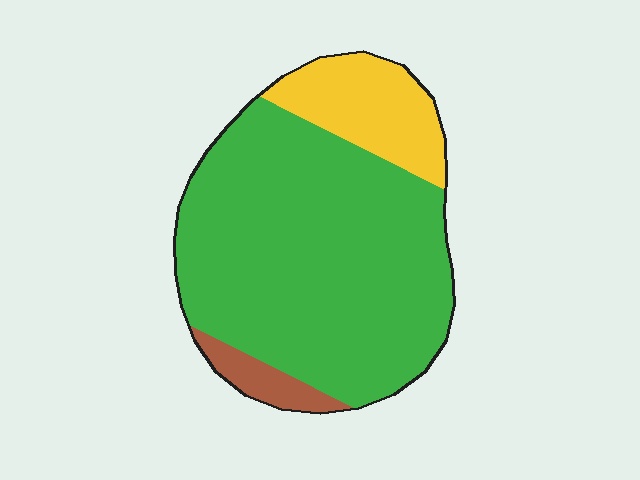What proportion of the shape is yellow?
Yellow takes up about one sixth (1/6) of the shape.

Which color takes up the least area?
Brown, at roughly 5%.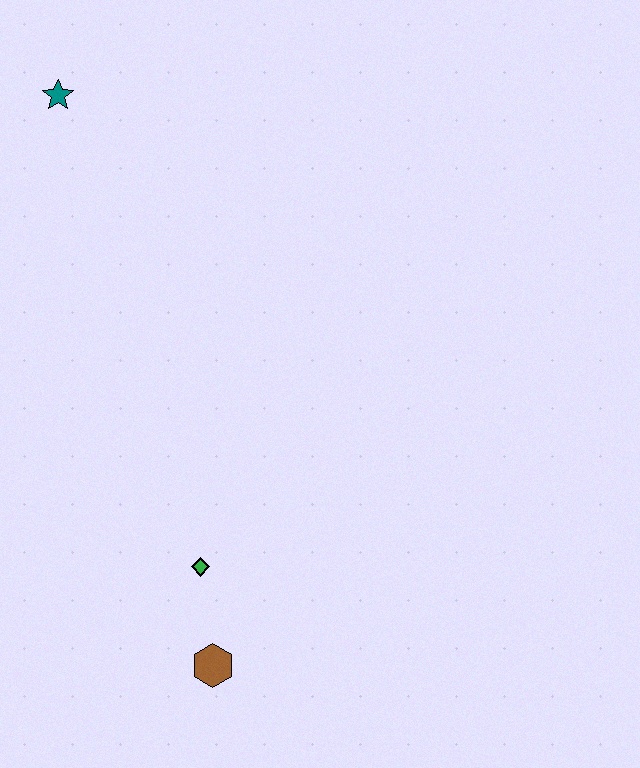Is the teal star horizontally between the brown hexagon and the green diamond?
No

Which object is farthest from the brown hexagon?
The teal star is farthest from the brown hexagon.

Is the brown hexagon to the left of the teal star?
No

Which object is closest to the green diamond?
The brown hexagon is closest to the green diamond.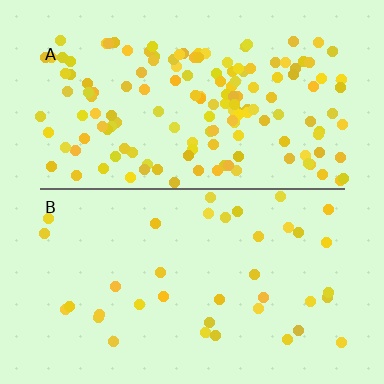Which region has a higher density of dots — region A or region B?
A (the top).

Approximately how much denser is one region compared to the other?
Approximately 4.1× — region A over region B.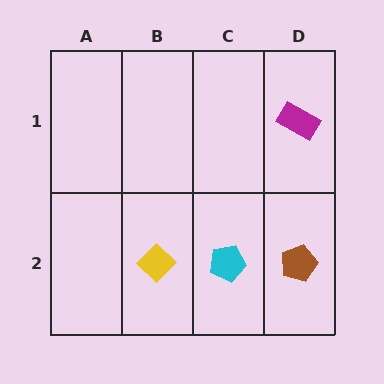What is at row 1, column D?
A magenta rectangle.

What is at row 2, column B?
A yellow diamond.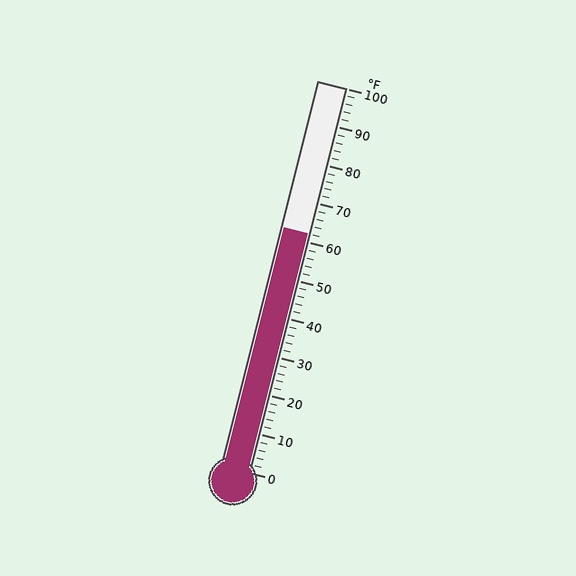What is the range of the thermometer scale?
The thermometer scale ranges from 0°F to 100°F.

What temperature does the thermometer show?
The thermometer shows approximately 62°F.